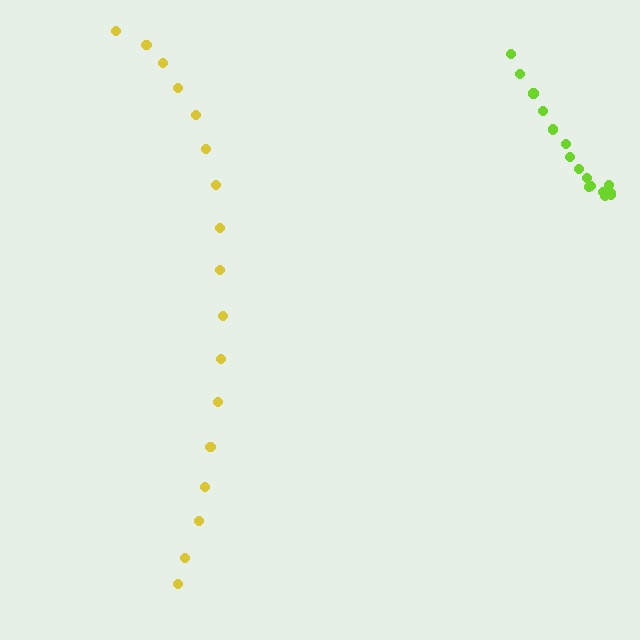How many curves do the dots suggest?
There are 2 distinct paths.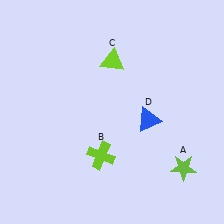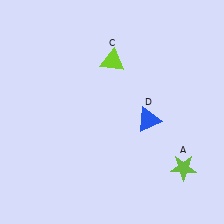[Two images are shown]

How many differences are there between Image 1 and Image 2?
There is 1 difference between the two images.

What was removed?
The lime cross (B) was removed in Image 2.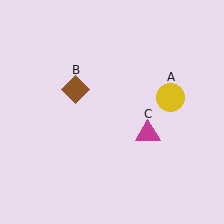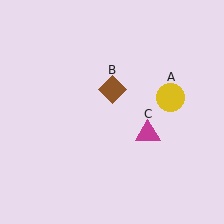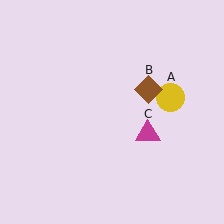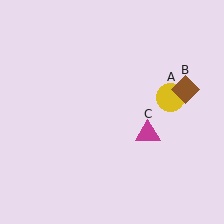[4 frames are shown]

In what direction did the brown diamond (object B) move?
The brown diamond (object B) moved right.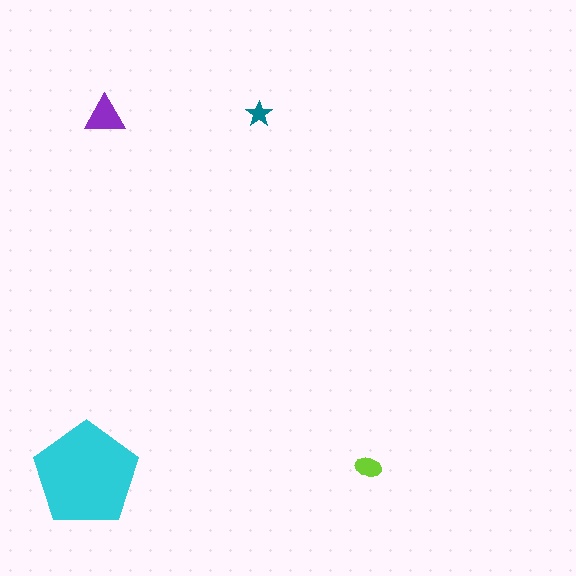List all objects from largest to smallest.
The cyan pentagon, the purple triangle, the lime ellipse, the teal star.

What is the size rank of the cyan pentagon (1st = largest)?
1st.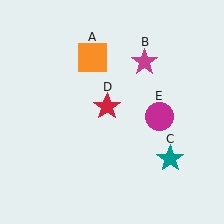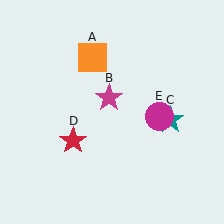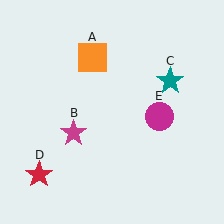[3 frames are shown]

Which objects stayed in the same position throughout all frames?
Orange square (object A) and magenta circle (object E) remained stationary.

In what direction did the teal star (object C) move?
The teal star (object C) moved up.